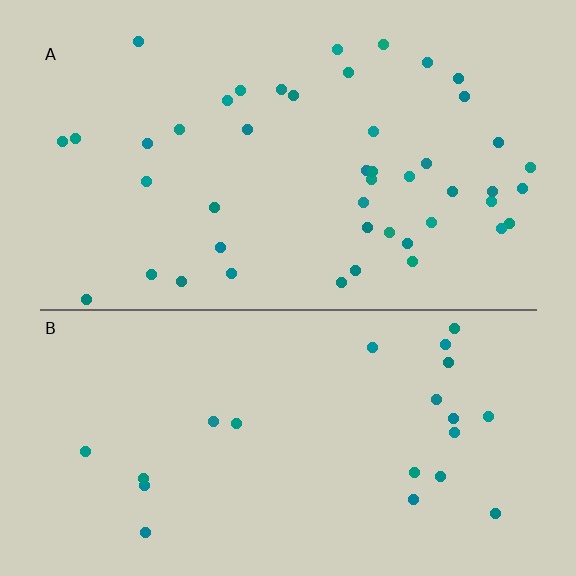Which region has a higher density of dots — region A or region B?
A (the top).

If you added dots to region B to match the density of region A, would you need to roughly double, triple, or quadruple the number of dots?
Approximately double.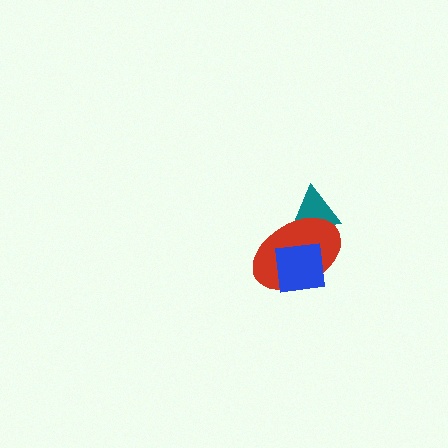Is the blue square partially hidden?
No, no other shape covers it.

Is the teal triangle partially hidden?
Yes, it is partially covered by another shape.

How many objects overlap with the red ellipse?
2 objects overlap with the red ellipse.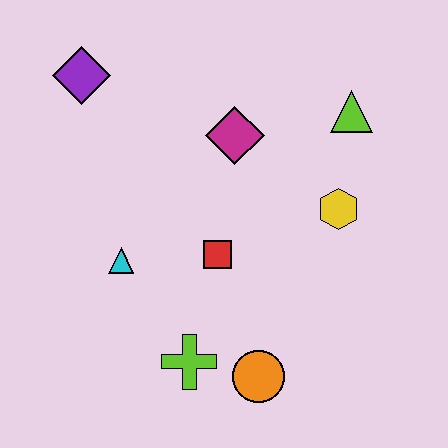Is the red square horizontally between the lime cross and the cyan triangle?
No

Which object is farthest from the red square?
The purple diamond is farthest from the red square.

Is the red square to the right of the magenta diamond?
No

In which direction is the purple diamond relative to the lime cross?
The purple diamond is above the lime cross.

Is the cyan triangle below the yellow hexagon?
Yes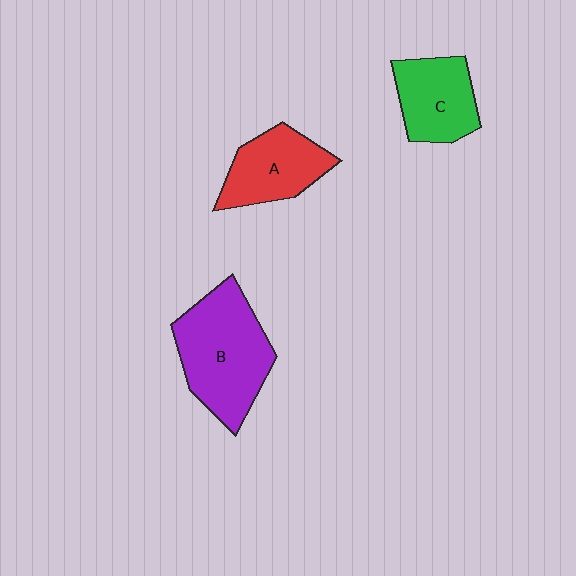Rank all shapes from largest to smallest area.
From largest to smallest: B (purple), A (red), C (green).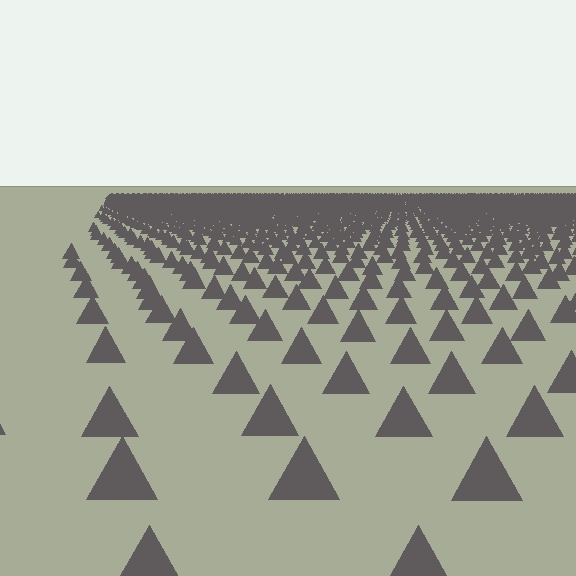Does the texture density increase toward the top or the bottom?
Density increases toward the top.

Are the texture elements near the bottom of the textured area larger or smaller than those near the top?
Larger. Near the bottom, elements are closer to the viewer and appear at a bigger on-screen size.